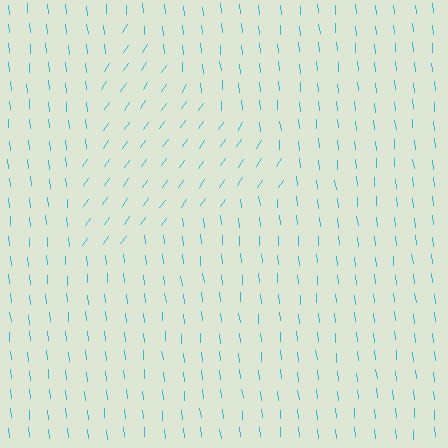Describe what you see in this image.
The image is filled with small cyan line segments. A triangle region in the image has lines oriented differently from the surrounding lines, creating a visible texture boundary.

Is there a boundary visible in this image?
Yes, there is a texture boundary formed by a change in line orientation.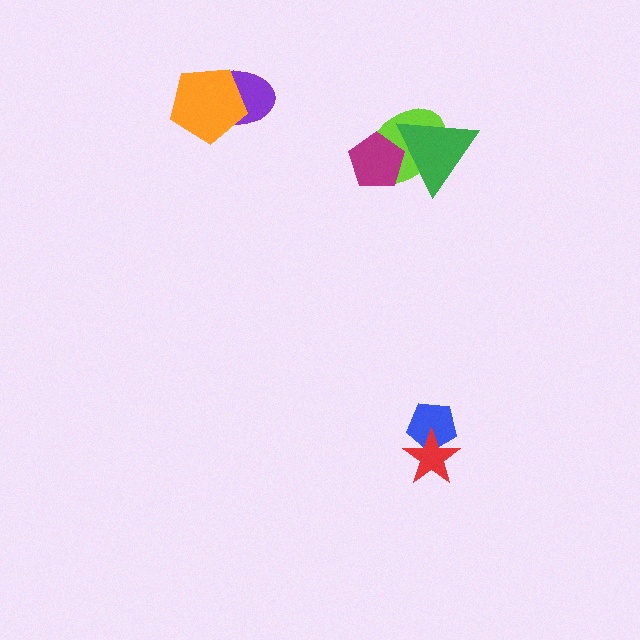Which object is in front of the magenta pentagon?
The green triangle is in front of the magenta pentagon.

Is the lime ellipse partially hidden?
Yes, it is partially covered by another shape.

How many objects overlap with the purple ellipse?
1 object overlaps with the purple ellipse.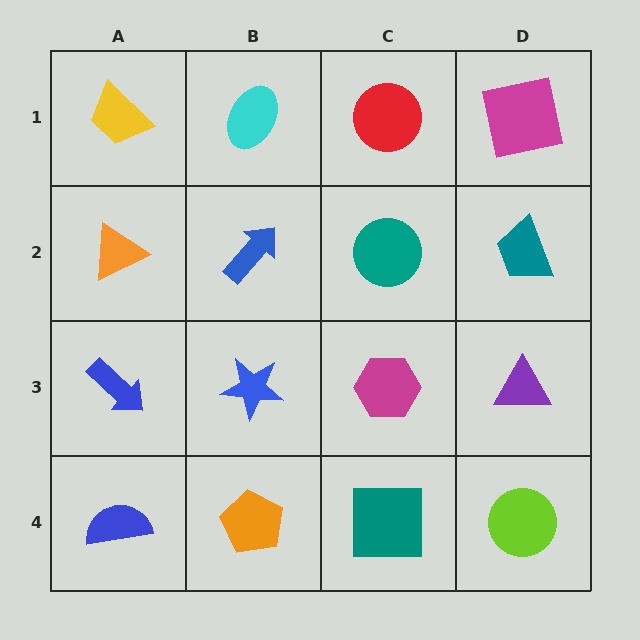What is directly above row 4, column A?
A blue arrow.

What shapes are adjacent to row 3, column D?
A teal trapezoid (row 2, column D), a lime circle (row 4, column D), a magenta hexagon (row 3, column C).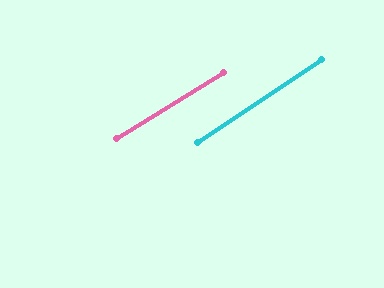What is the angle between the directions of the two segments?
Approximately 2 degrees.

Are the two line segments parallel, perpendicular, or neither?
Parallel — their directions differ by only 1.9°.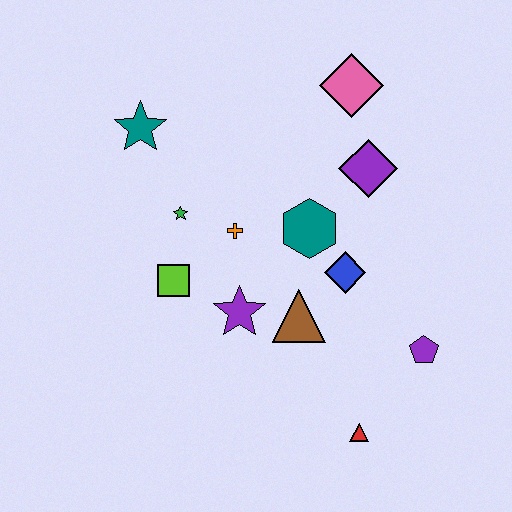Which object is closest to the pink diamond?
The purple diamond is closest to the pink diamond.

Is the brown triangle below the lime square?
Yes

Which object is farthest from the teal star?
The red triangle is farthest from the teal star.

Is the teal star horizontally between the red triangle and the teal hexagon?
No